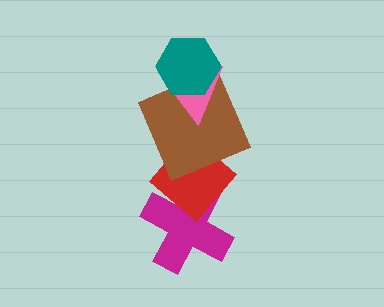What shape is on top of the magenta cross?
The red diamond is on top of the magenta cross.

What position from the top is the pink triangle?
The pink triangle is 2nd from the top.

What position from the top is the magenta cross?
The magenta cross is 5th from the top.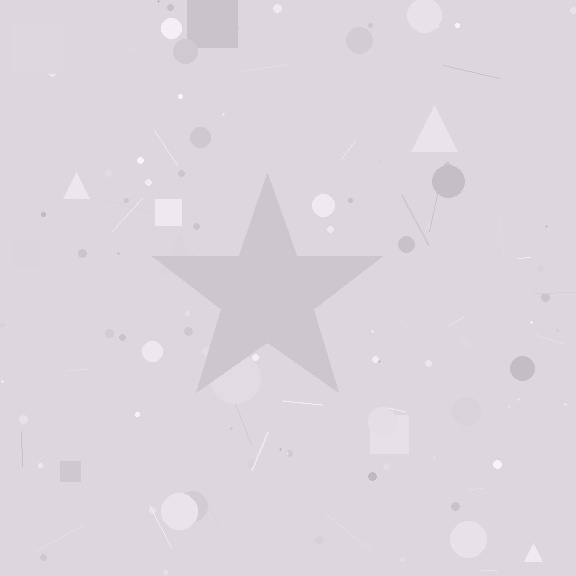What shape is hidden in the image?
A star is hidden in the image.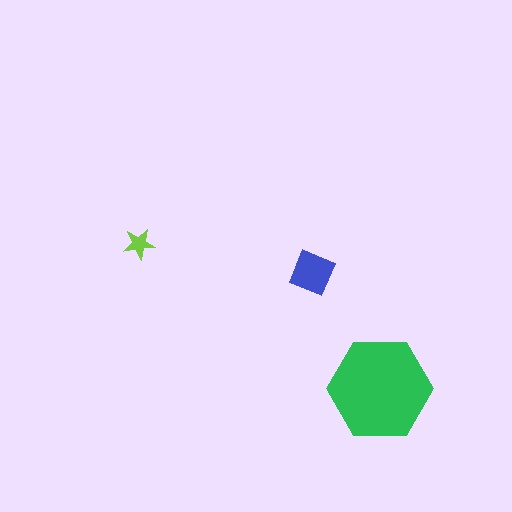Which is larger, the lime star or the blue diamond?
The blue diamond.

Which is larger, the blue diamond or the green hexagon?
The green hexagon.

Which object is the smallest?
The lime star.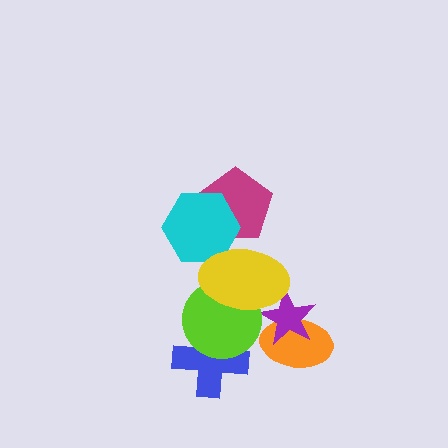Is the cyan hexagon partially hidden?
Yes, it is partially covered by another shape.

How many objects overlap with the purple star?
2 objects overlap with the purple star.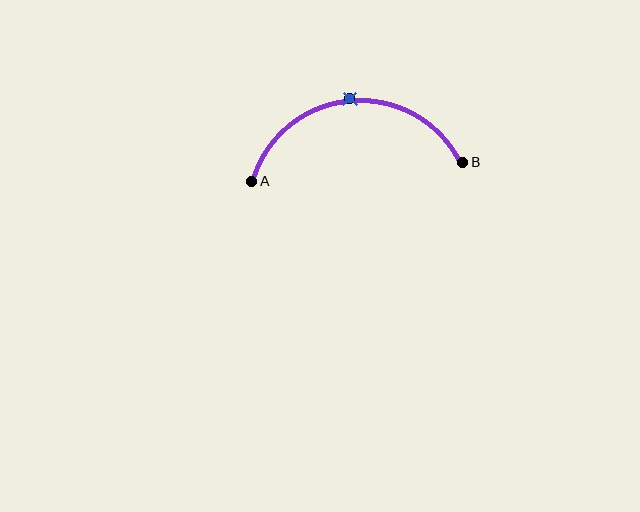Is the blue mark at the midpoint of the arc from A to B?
Yes. The blue mark lies on the arc at equal arc-length from both A and B — it is the arc midpoint.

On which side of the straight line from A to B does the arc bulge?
The arc bulges above the straight line connecting A and B.